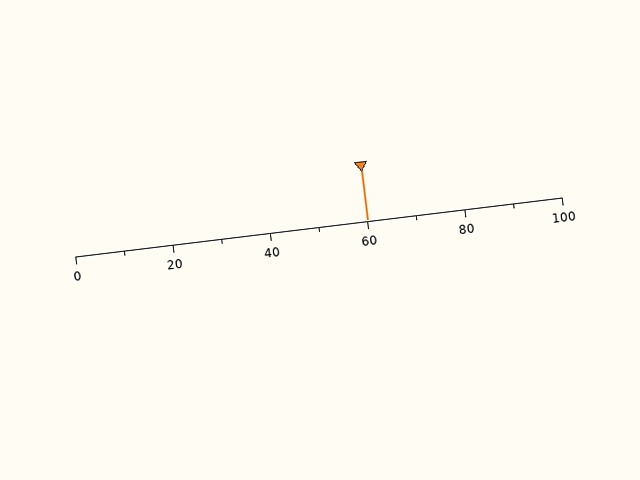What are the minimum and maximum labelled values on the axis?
The axis runs from 0 to 100.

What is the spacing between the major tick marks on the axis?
The major ticks are spaced 20 apart.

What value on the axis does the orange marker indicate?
The marker indicates approximately 60.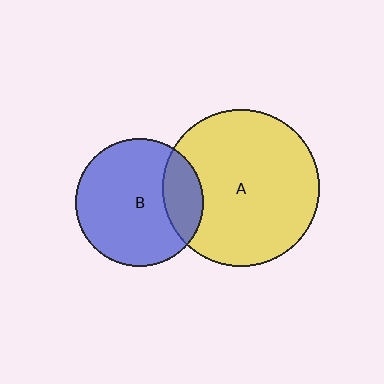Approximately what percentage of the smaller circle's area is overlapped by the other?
Approximately 20%.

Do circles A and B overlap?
Yes.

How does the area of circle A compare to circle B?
Approximately 1.5 times.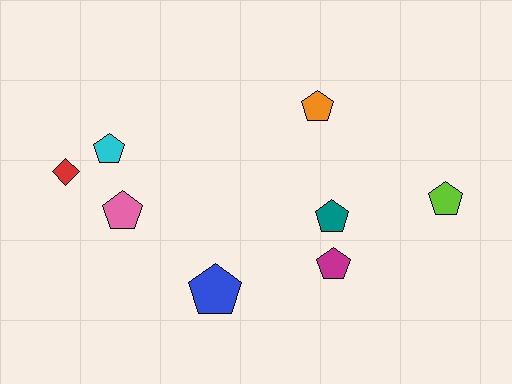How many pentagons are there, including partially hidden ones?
There are 7 pentagons.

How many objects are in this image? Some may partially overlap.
There are 8 objects.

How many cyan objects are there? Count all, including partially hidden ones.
There is 1 cyan object.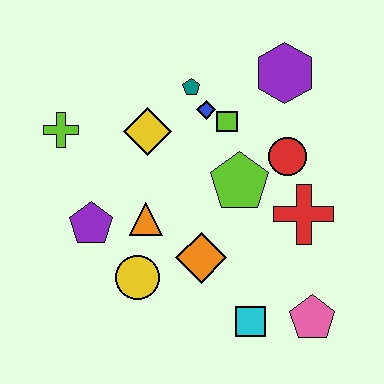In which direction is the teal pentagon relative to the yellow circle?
The teal pentagon is above the yellow circle.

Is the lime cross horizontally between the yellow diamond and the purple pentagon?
No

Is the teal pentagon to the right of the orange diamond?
No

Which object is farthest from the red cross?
The lime cross is farthest from the red cross.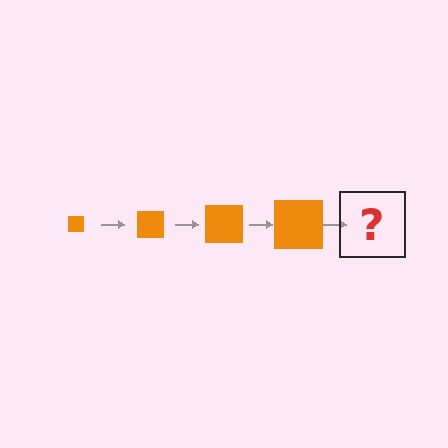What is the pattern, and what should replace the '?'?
The pattern is that the square gets progressively larger each step. The '?' should be an orange square, larger than the previous one.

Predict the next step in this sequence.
The next step is an orange square, larger than the previous one.